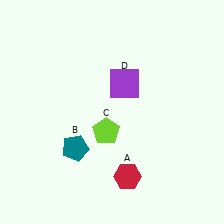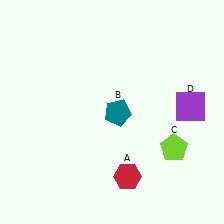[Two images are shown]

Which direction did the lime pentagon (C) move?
The lime pentagon (C) moved right.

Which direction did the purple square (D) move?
The purple square (D) moved right.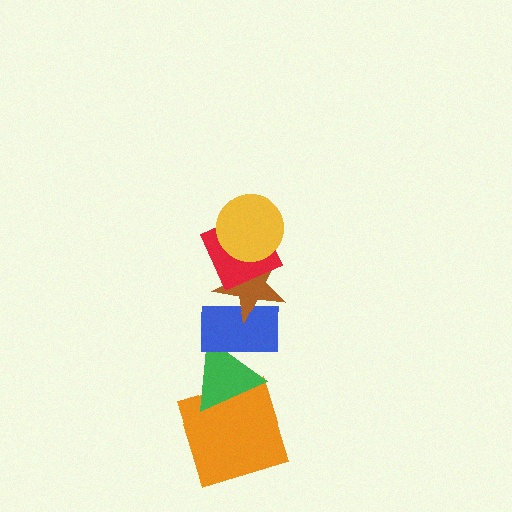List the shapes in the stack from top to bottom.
From top to bottom: the yellow circle, the red square, the brown star, the blue rectangle, the green triangle, the orange square.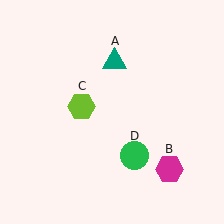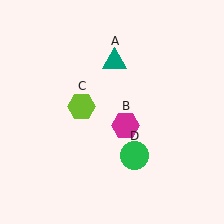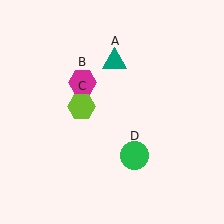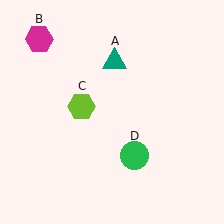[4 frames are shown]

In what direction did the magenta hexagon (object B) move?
The magenta hexagon (object B) moved up and to the left.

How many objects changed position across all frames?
1 object changed position: magenta hexagon (object B).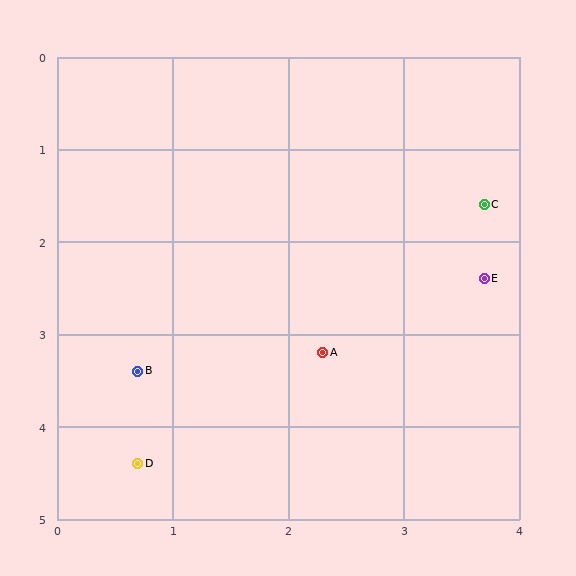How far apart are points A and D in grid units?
Points A and D are about 2.0 grid units apart.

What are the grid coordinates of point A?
Point A is at approximately (2.3, 3.2).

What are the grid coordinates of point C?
Point C is at approximately (3.7, 1.6).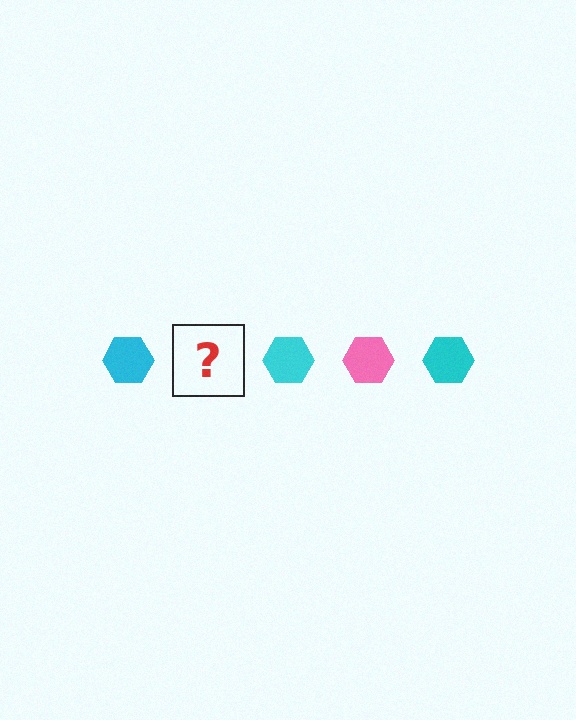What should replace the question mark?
The question mark should be replaced with a pink hexagon.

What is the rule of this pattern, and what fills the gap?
The rule is that the pattern cycles through cyan, pink hexagons. The gap should be filled with a pink hexagon.